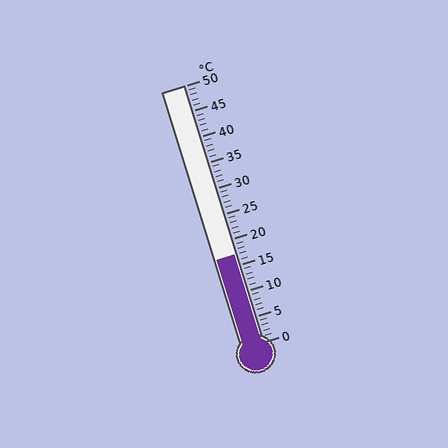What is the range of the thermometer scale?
The thermometer scale ranges from 0°C to 50°C.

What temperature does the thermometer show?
The thermometer shows approximately 17°C.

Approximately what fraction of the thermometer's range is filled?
The thermometer is filled to approximately 35% of its range.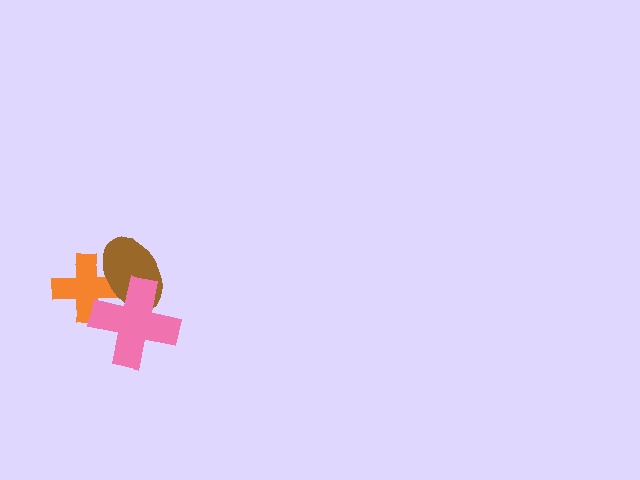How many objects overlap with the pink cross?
2 objects overlap with the pink cross.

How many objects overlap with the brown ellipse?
2 objects overlap with the brown ellipse.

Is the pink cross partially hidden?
No, no other shape covers it.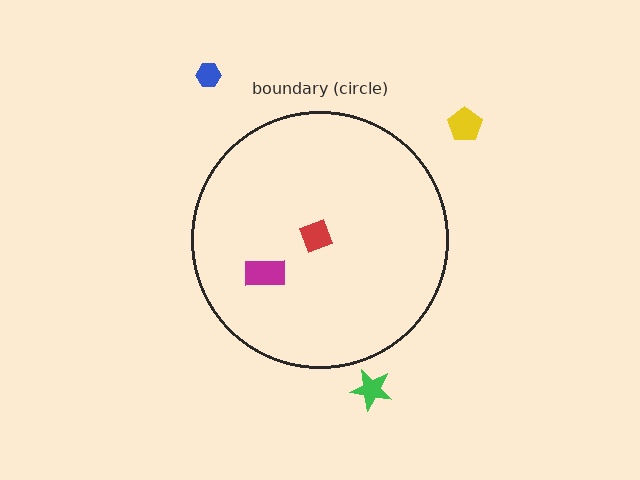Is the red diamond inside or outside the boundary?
Inside.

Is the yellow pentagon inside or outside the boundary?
Outside.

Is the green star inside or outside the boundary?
Outside.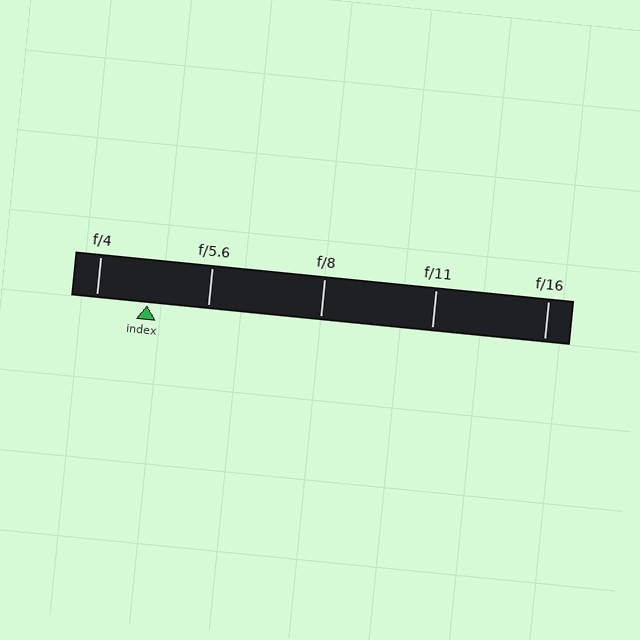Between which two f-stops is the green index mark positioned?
The index mark is between f/4 and f/5.6.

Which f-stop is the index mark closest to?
The index mark is closest to f/4.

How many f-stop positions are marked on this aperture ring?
There are 5 f-stop positions marked.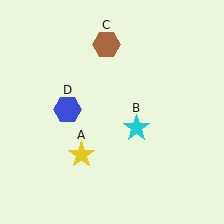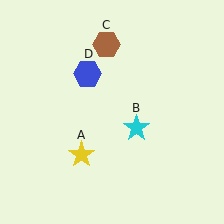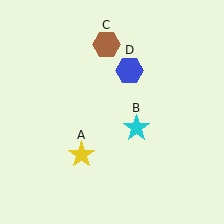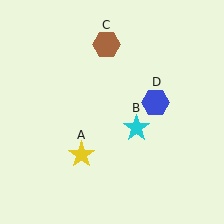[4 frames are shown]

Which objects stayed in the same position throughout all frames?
Yellow star (object A) and cyan star (object B) and brown hexagon (object C) remained stationary.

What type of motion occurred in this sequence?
The blue hexagon (object D) rotated clockwise around the center of the scene.